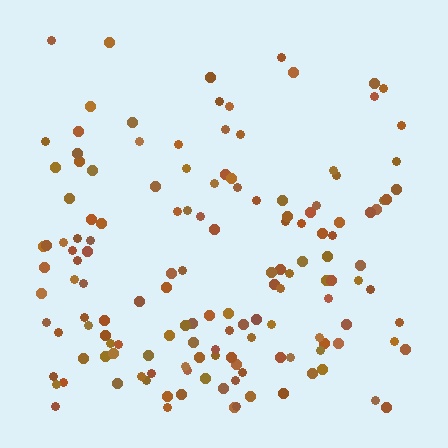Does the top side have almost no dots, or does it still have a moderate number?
Still a moderate number, just noticeably fewer than the bottom.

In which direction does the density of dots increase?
From top to bottom, with the bottom side densest.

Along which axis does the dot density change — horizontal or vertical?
Vertical.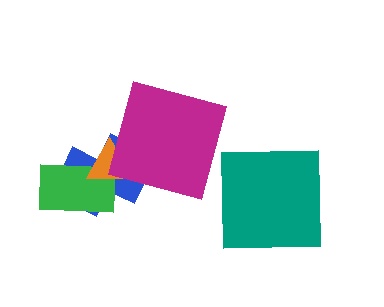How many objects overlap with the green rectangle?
2 objects overlap with the green rectangle.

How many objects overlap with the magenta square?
2 objects overlap with the magenta square.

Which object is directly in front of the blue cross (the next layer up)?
The green rectangle is directly in front of the blue cross.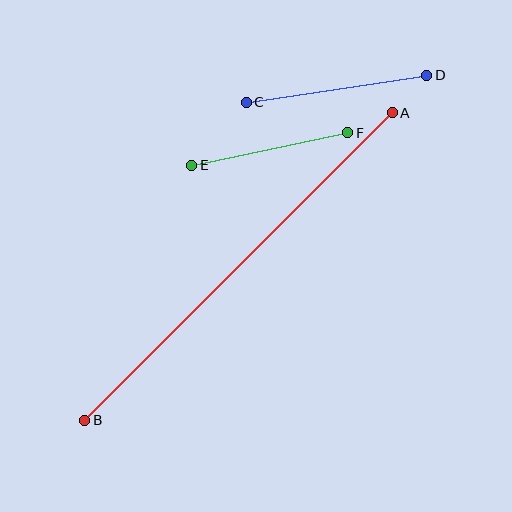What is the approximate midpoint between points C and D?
The midpoint is at approximately (337, 89) pixels.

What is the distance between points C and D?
The distance is approximately 183 pixels.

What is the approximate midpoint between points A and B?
The midpoint is at approximately (239, 267) pixels.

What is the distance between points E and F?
The distance is approximately 160 pixels.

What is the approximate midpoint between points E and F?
The midpoint is at approximately (270, 149) pixels.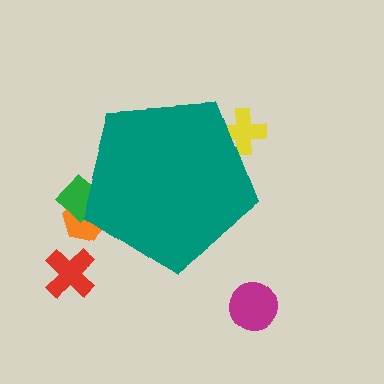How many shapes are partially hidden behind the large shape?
3 shapes are partially hidden.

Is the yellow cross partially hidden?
Yes, the yellow cross is partially hidden behind the teal pentagon.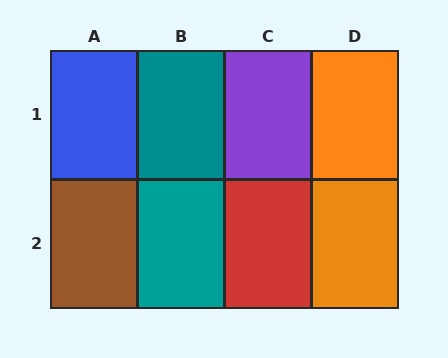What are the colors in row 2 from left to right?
Brown, teal, red, orange.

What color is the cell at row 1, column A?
Blue.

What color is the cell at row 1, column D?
Orange.